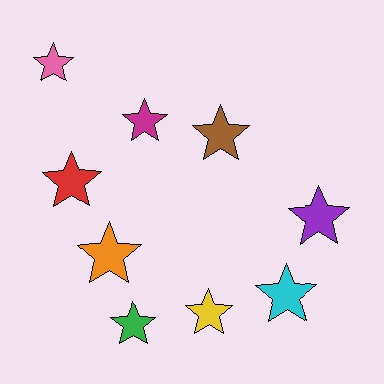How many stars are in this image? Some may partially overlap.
There are 9 stars.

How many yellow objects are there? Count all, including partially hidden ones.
There is 1 yellow object.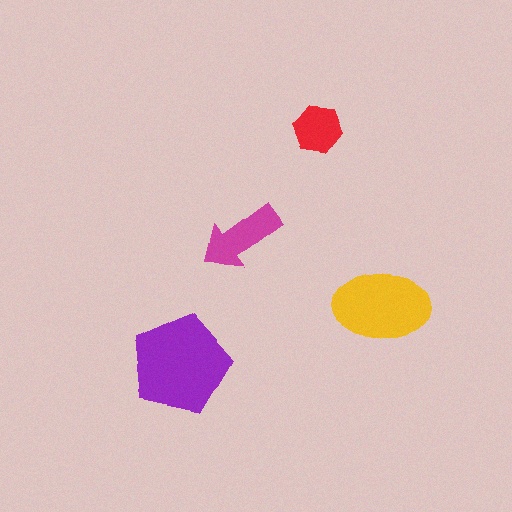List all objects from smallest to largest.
The red hexagon, the magenta arrow, the yellow ellipse, the purple pentagon.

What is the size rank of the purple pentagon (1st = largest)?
1st.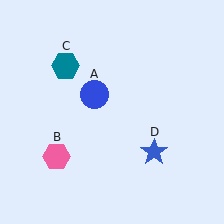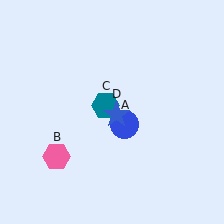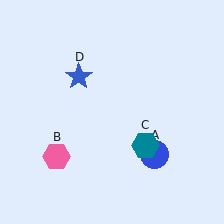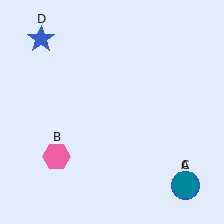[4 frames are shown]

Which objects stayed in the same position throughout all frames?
Pink hexagon (object B) remained stationary.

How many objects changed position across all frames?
3 objects changed position: blue circle (object A), teal hexagon (object C), blue star (object D).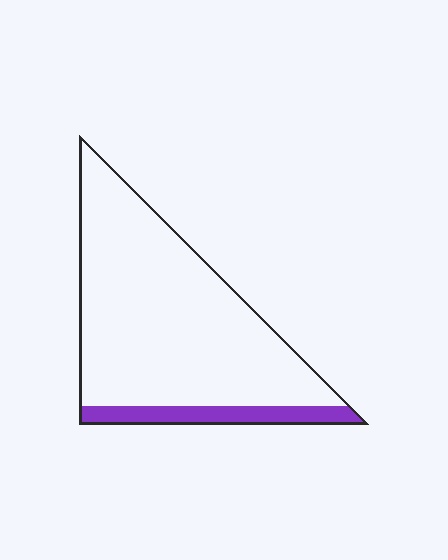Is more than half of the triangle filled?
No.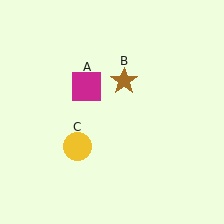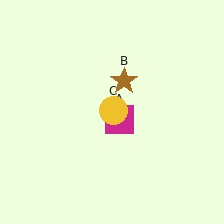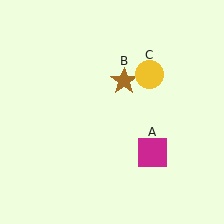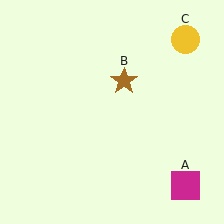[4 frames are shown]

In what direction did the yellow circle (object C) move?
The yellow circle (object C) moved up and to the right.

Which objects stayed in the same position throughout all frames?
Brown star (object B) remained stationary.